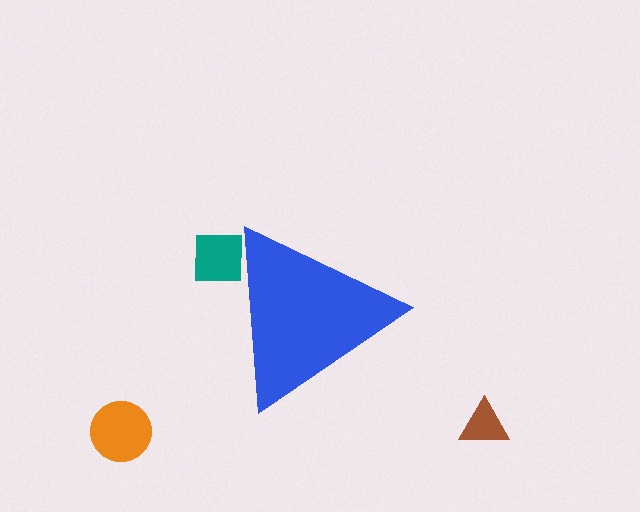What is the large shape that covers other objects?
A blue triangle.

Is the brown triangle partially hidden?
No, the brown triangle is fully visible.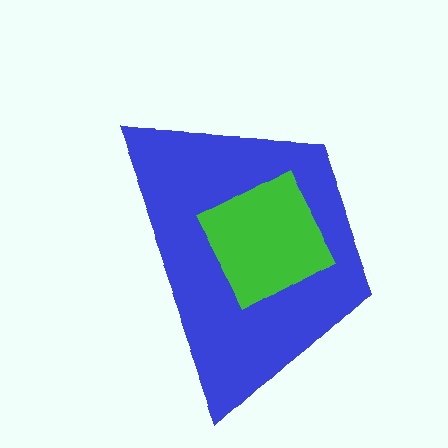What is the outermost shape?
The blue trapezoid.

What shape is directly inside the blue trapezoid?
The green square.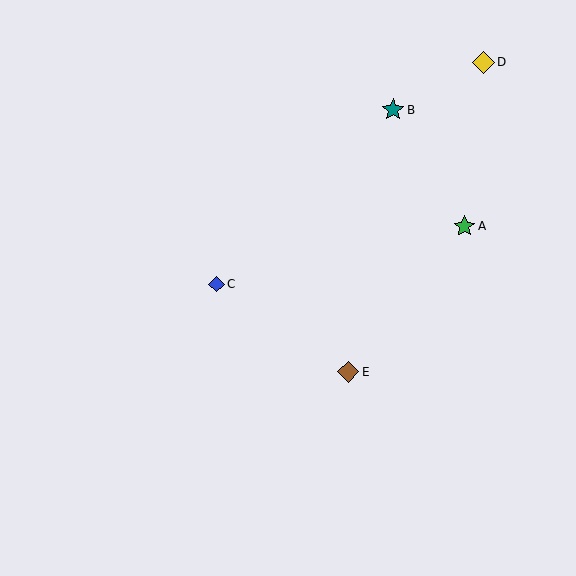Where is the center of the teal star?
The center of the teal star is at (393, 110).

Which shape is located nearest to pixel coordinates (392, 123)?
The teal star (labeled B) at (393, 110) is nearest to that location.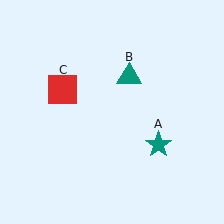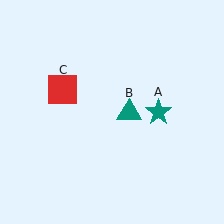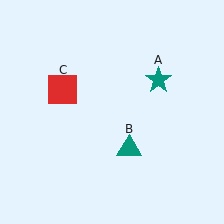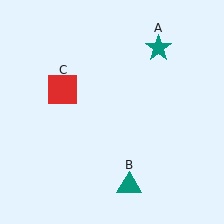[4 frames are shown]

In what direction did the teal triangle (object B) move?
The teal triangle (object B) moved down.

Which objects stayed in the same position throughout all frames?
Red square (object C) remained stationary.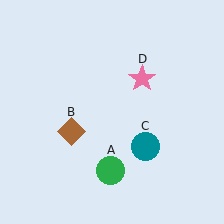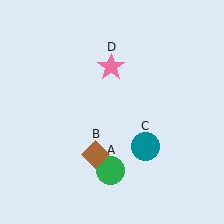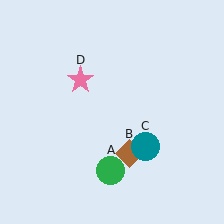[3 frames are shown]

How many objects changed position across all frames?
2 objects changed position: brown diamond (object B), pink star (object D).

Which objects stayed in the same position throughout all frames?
Green circle (object A) and teal circle (object C) remained stationary.